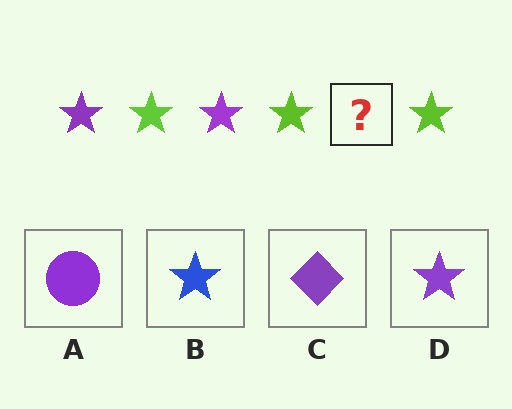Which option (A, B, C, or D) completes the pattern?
D.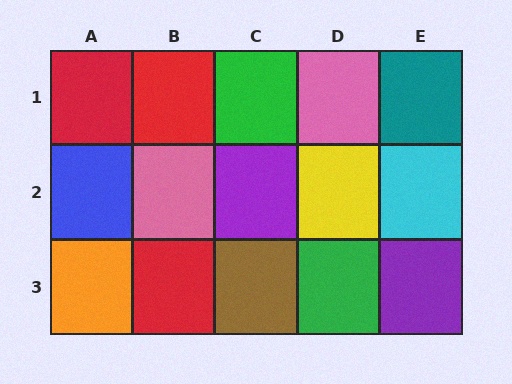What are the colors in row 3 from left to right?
Orange, red, brown, green, purple.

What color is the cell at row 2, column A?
Blue.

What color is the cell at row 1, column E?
Teal.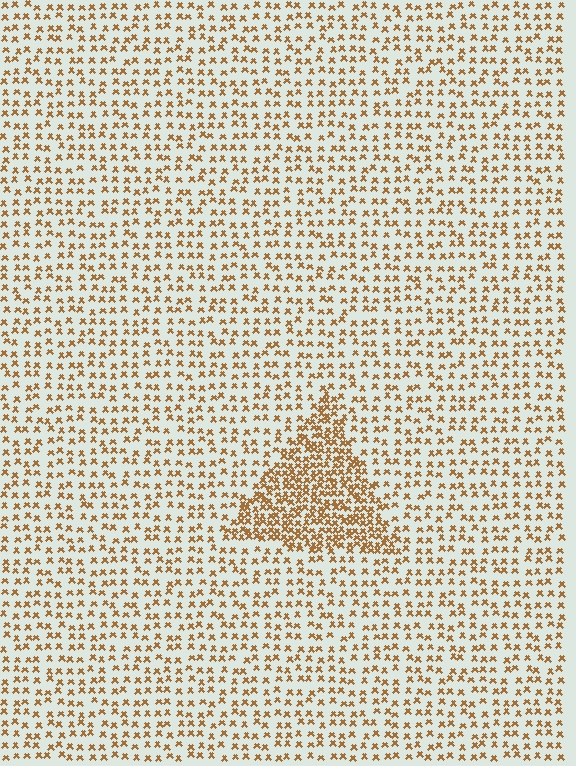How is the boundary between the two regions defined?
The boundary is defined by a change in element density (approximately 2.3x ratio). All elements are the same color, size, and shape.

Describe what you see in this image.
The image contains small brown elements arranged at two different densities. A triangle-shaped region is visible where the elements are more densely packed than the surrounding area.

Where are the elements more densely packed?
The elements are more densely packed inside the triangle boundary.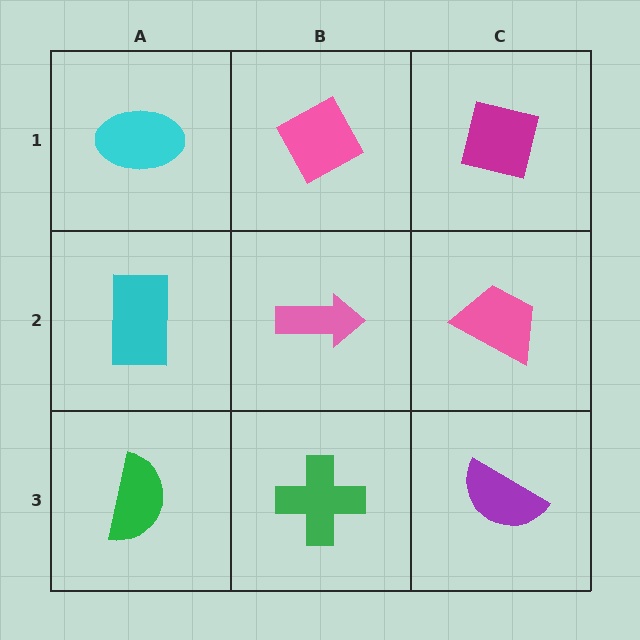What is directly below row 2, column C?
A purple semicircle.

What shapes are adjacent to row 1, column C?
A pink trapezoid (row 2, column C), a pink diamond (row 1, column B).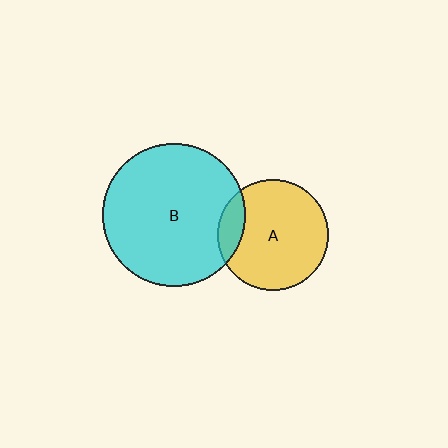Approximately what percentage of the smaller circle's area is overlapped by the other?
Approximately 15%.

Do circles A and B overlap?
Yes.